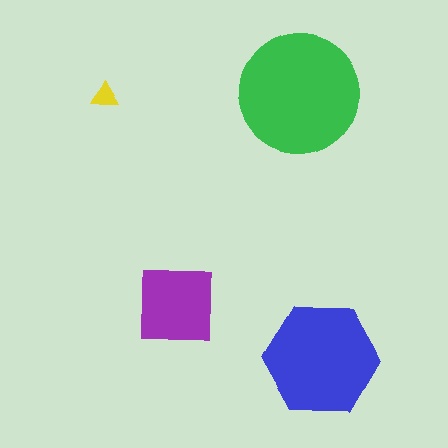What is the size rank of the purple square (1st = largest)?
3rd.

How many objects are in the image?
There are 4 objects in the image.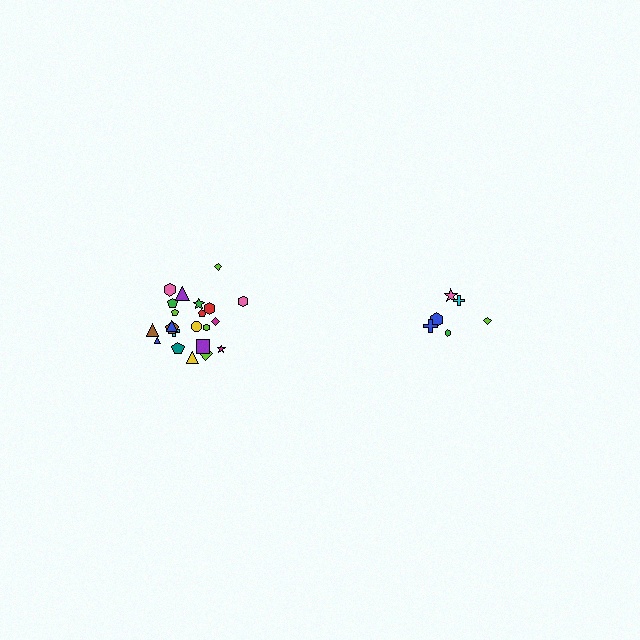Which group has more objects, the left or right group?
The left group.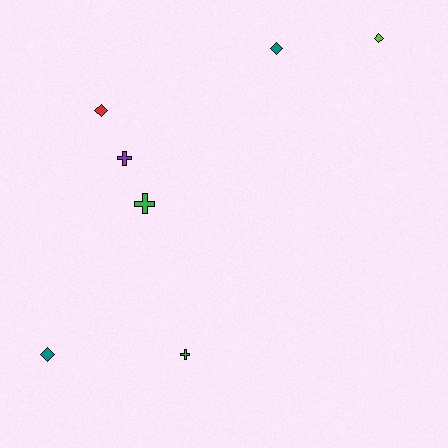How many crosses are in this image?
There are 3 crosses.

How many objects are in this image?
There are 7 objects.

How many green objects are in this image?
There are 2 green objects.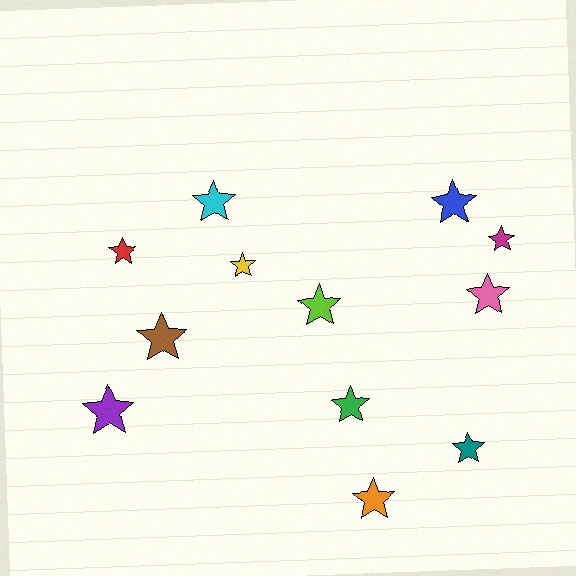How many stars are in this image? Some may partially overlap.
There are 12 stars.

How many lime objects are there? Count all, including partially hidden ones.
There is 1 lime object.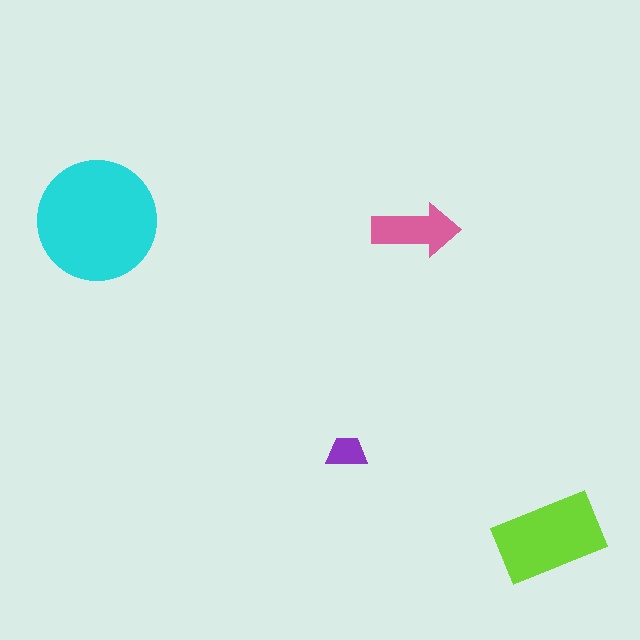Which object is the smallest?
The purple trapezoid.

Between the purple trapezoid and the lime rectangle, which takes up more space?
The lime rectangle.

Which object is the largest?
The cyan circle.